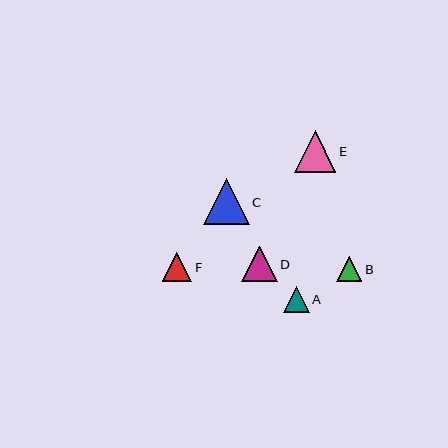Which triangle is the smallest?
Triangle B is the smallest with a size of approximately 25 pixels.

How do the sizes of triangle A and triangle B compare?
Triangle A and triangle B are approximately the same size.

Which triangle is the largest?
Triangle C is the largest with a size of approximately 46 pixels.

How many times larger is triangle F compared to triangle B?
Triangle F is approximately 1.2 times the size of triangle B.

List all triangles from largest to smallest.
From largest to smallest: C, E, D, F, A, B.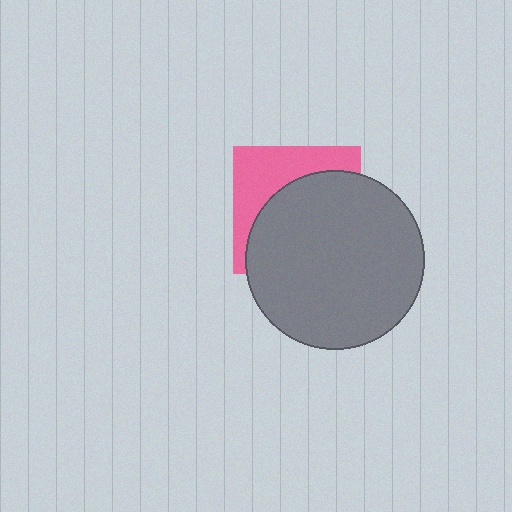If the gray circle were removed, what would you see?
You would see the complete pink square.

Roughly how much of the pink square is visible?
A small part of it is visible (roughly 37%).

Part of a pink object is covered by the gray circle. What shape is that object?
It is a square.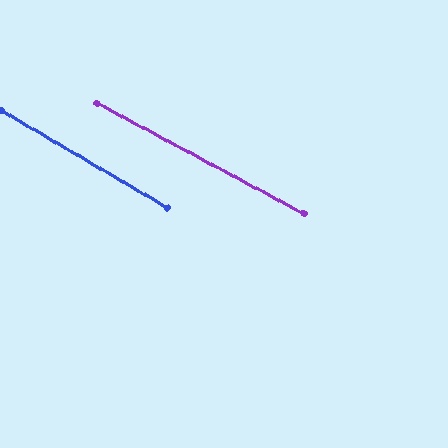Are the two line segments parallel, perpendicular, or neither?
Parallel — their directions differ by only 1.9°.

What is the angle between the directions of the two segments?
Approximately 2 degrees.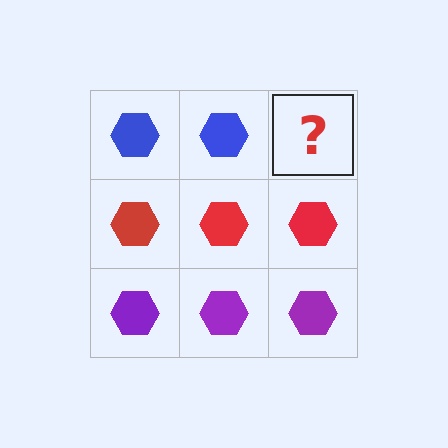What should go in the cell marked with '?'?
The missing cell should contain a blue hexagon.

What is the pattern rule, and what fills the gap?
The rule is that each row has a consistent color. The gap should be filled with a blue hexagon.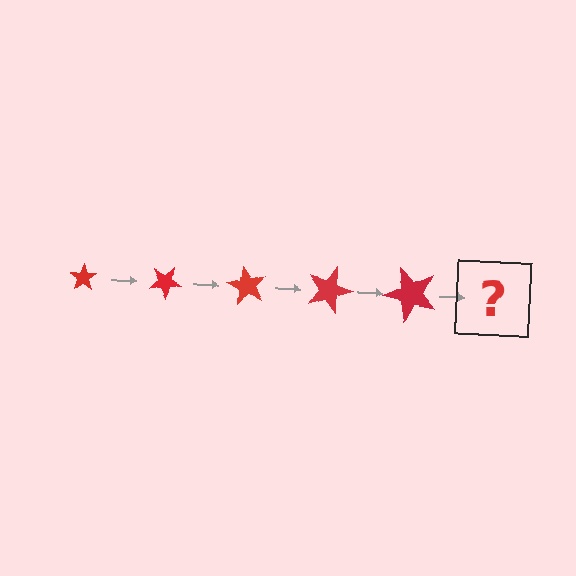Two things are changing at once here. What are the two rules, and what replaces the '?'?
The two rules are that the star grows larger each step and it rotates 30 degrees each step. The '?' should be a star, larger than the previous one and rotated 150 degrees from the start.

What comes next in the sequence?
The next element should be a star, larger than the previous one and rotated 150 degrees from the start.